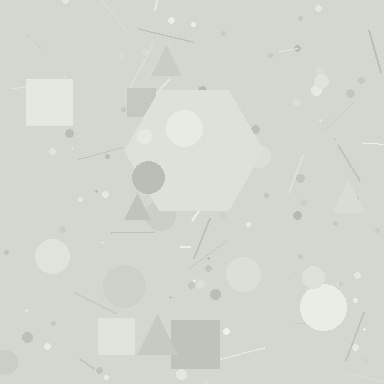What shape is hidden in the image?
A hexagon is hidden in the image.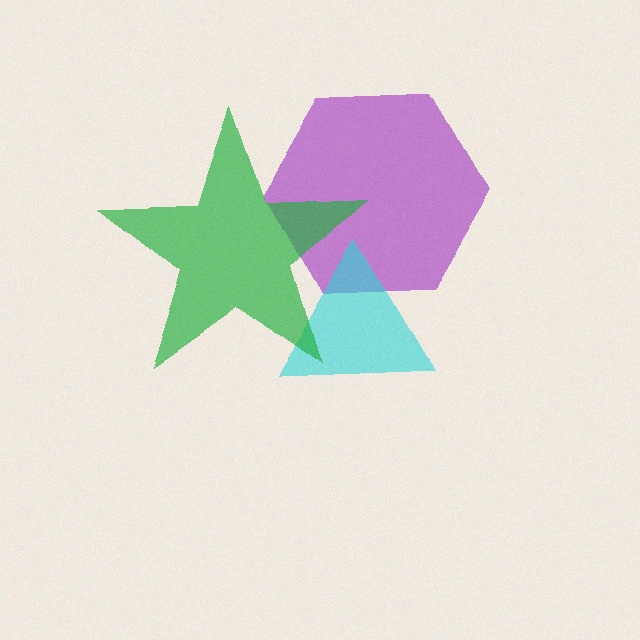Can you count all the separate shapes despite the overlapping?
Yes, there are 3 separate shapes.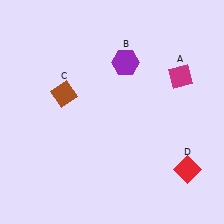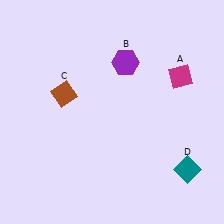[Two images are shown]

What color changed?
The diamond (D) changed from red in Image 1 to teal in Image 2.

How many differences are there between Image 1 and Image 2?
There is 1 difference between the two images.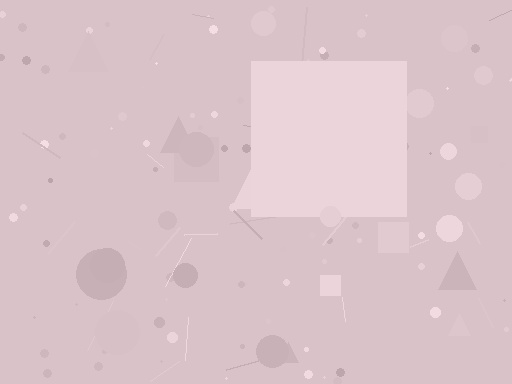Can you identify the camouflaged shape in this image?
The camouflaged shape is a square.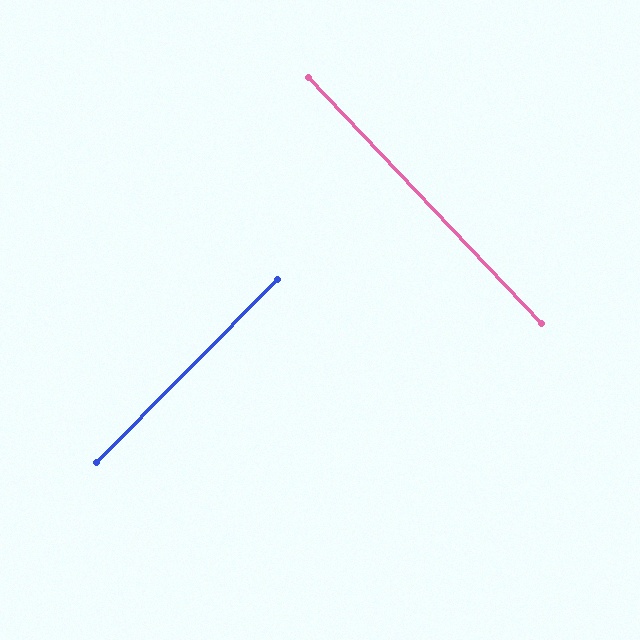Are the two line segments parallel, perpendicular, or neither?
Perpendicular — they meet at approximately 88°.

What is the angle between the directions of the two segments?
Approximately 88 degrees.